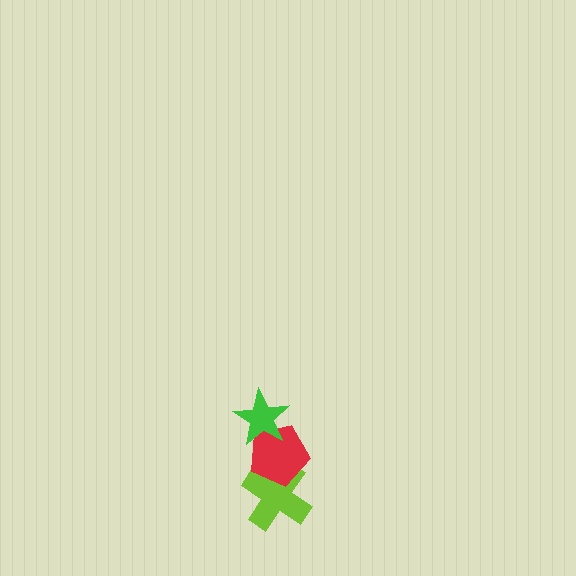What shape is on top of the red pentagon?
The green star is on top of the red pentagon.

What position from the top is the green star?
The green star is 1st from the top.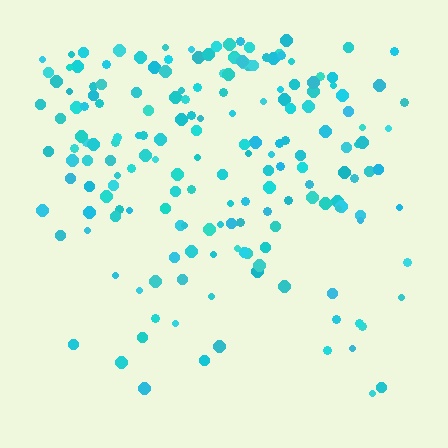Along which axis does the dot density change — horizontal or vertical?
Vertical.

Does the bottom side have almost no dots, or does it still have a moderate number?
Still a moderate number, just noticeably fewer than the top.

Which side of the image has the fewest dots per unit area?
The bottom.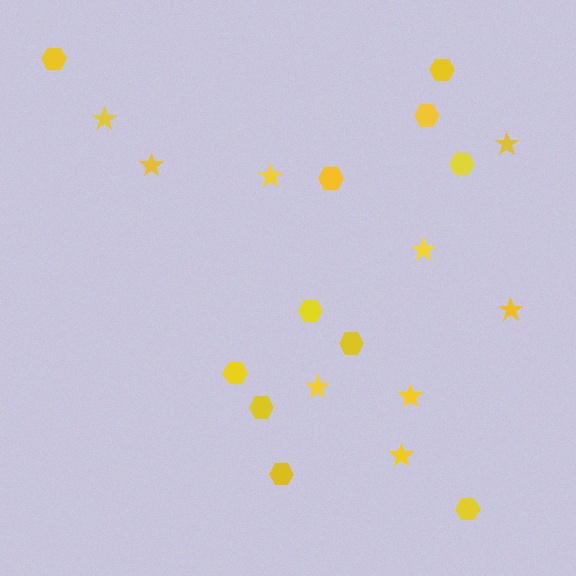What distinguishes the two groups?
There are 2 groups: one group of hexagons (11) and one group of stars (9).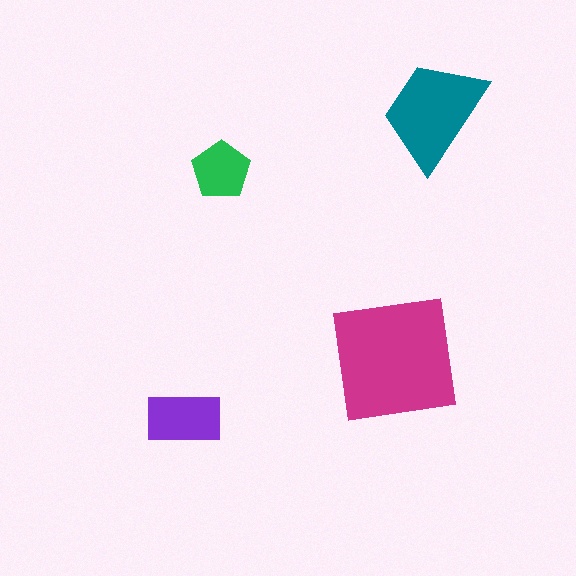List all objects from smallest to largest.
The green pentagon, the purple rectangle, the teal trapezoid, the magenta square.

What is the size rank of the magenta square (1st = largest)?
1st.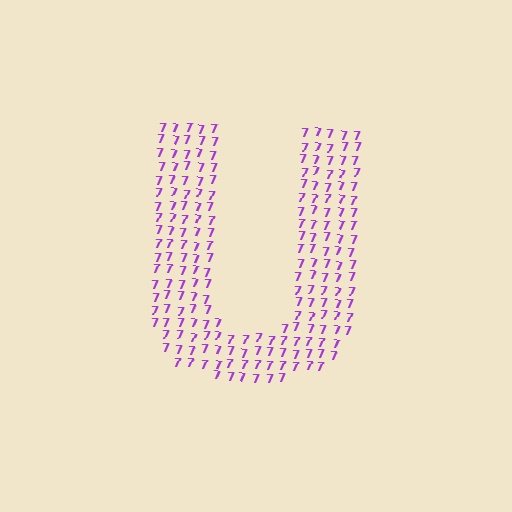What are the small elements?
The small elements are digit 7's.